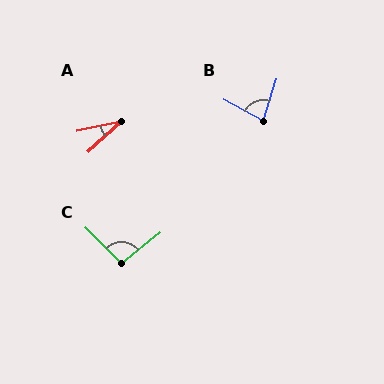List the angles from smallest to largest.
A (30°), B (80°), C (96°).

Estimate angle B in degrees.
Approximately 80 degrees.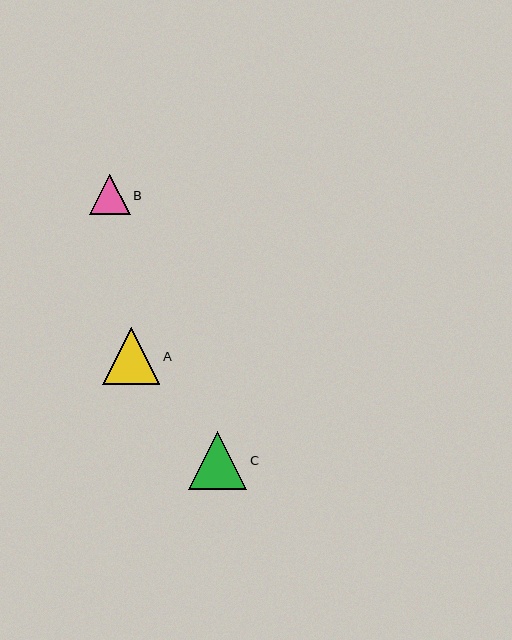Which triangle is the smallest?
Triangle B is the smallest with a size of approximately 41 pixels.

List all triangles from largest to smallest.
From largest to smallest: C, A, B.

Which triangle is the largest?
Triangle C is the largest with a size of approximately 58 pixels.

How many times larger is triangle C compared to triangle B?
Triangle C is approximately 1.4 times the size of triangle B.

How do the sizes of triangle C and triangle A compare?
Triangle C and triangle A are approximately the same size.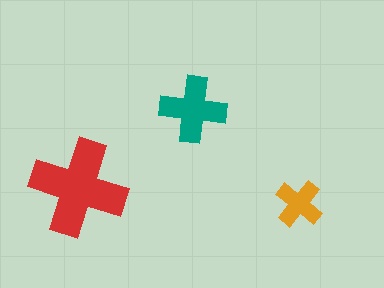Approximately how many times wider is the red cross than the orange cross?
About 2 times wider.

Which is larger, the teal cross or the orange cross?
The teal one.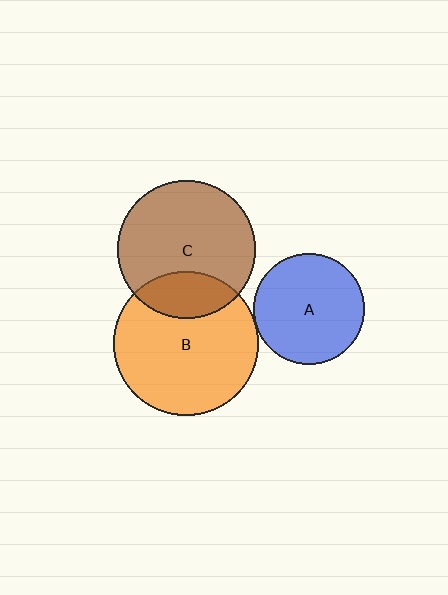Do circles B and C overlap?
Yes.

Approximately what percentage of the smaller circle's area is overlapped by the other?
Approximately 25%.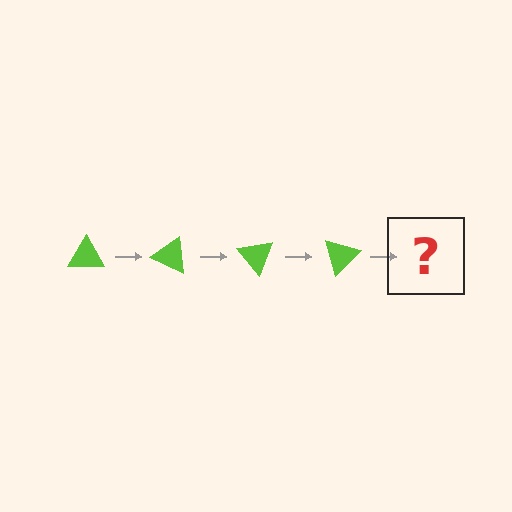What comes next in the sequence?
The next element should be a lime triangle rotated 100 degrees.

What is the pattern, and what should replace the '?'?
The pattern is that the triangle rotates 25 degrees each step. The '?' should be a lime triangle rotated 100 degrees.